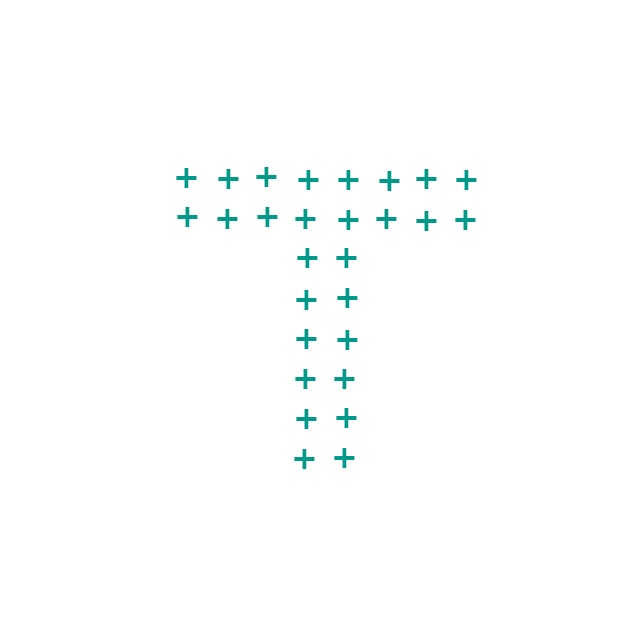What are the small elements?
The small elements are plus signs.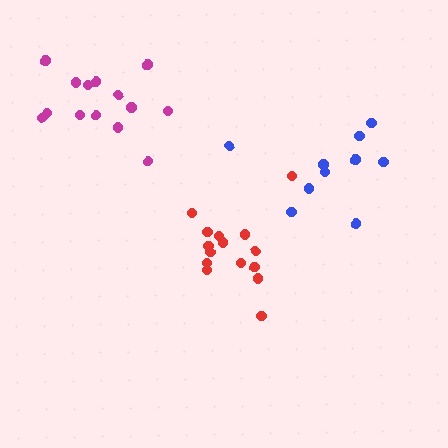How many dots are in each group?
Group 1: 15 dots, Group 2: 14 dots, Group 3: 10 dots (39 total).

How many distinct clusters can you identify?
There are 3 distinct clusters.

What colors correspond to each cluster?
The clusters are colored: red, magenta, blue.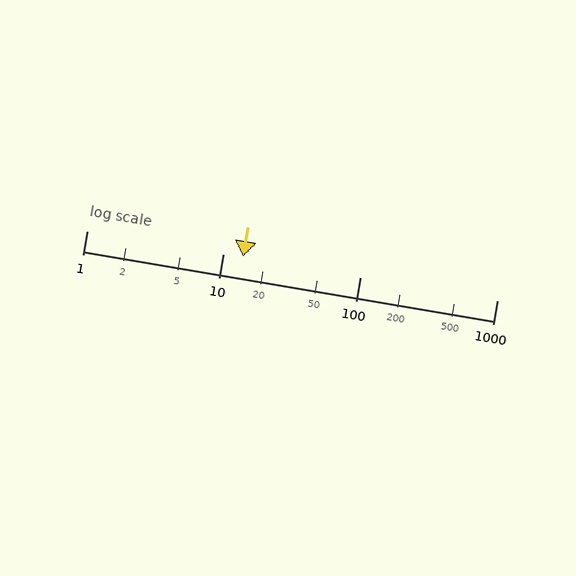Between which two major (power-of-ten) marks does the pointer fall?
The pointer is between 10 and 100.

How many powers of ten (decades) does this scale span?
The scale spans 3 decades, from 1 to 1000.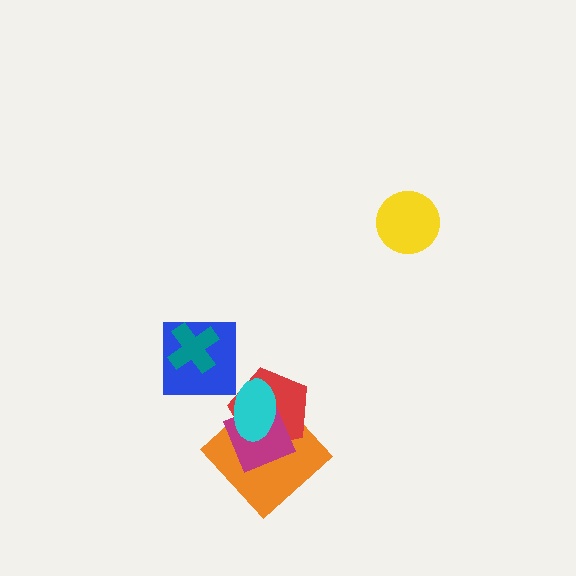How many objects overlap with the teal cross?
1 object overlaps with the teal cross.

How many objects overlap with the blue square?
1 object overlaps with the blue square.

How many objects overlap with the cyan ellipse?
3 objects overlap with the cyan ellipse.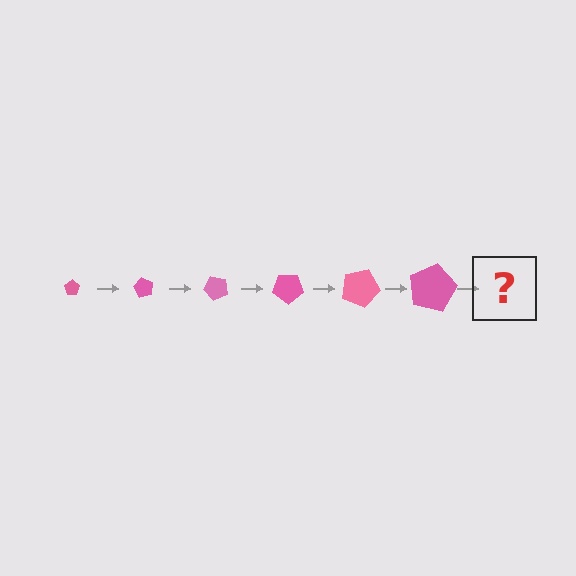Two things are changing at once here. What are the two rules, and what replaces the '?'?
The two rules are that the pentagon grows larger each step and it rotates 60 degrees each step. The '?' should be a pentagon, larger than the previous one and rotated 360 degrees from the start.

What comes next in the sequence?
The next element should be a pentagon, larger than the previous one and rotated 360 degrees from the start.